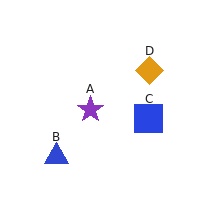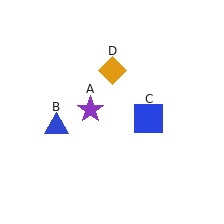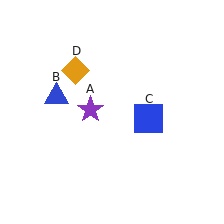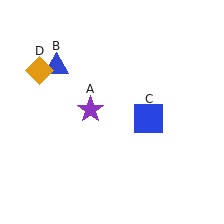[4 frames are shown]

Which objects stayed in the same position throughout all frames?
Purple star (object A) and blue square (object C) remained stationary.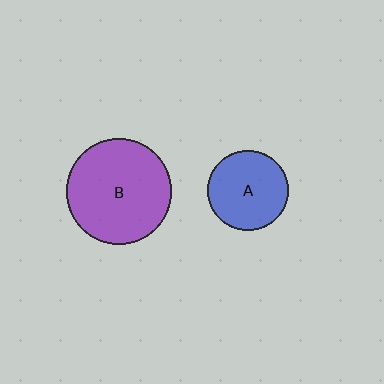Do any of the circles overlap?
No, none of the circles overlap.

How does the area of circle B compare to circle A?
Approximately 1.7 times.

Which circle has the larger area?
Circle B (purple).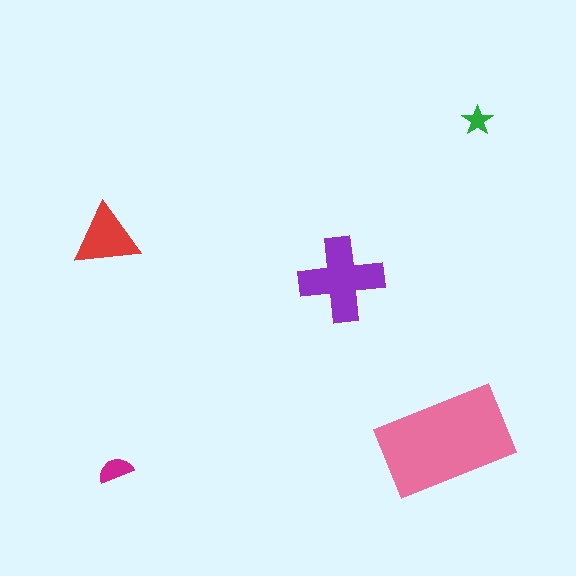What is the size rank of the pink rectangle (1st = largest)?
1st.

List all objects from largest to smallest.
The pink rectangle, the purple cross, the red triangle, the magenta semicircle, the green star.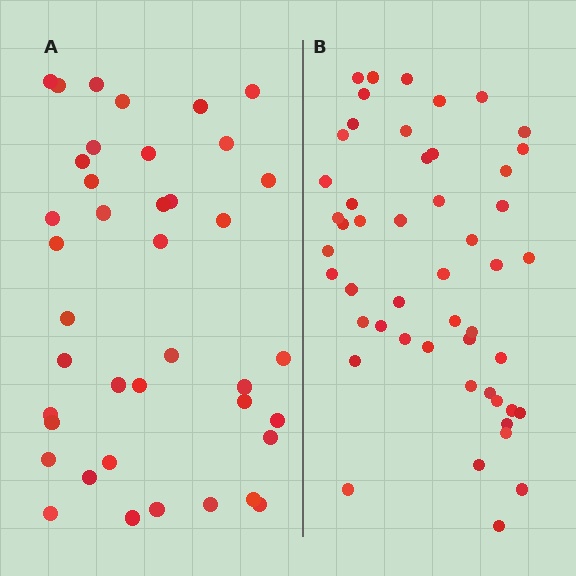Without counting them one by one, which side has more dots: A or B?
Region B (the right region) has more dots.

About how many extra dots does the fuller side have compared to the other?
Region B has roughly 10 or so more dots than region A.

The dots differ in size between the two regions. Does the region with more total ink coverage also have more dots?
No. Region A has more total ink coverage because its dots are larger, but region B actually contains more individual dots. Total area can be misleading — the number of items is what matters here.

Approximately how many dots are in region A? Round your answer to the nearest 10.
About 40 dots.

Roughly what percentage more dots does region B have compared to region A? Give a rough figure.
About 25% more.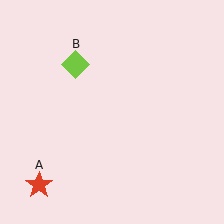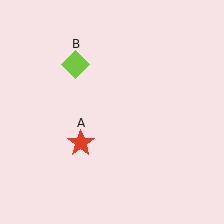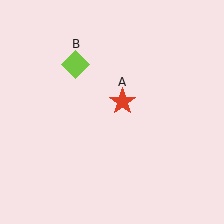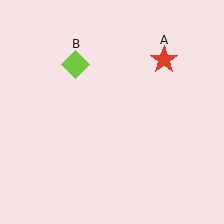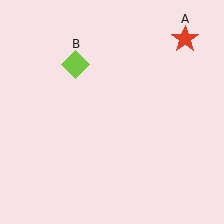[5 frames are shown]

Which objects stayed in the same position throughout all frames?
Lime diamond (object B) remained stationary.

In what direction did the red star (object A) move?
The red star (object A) moved up and to the right.